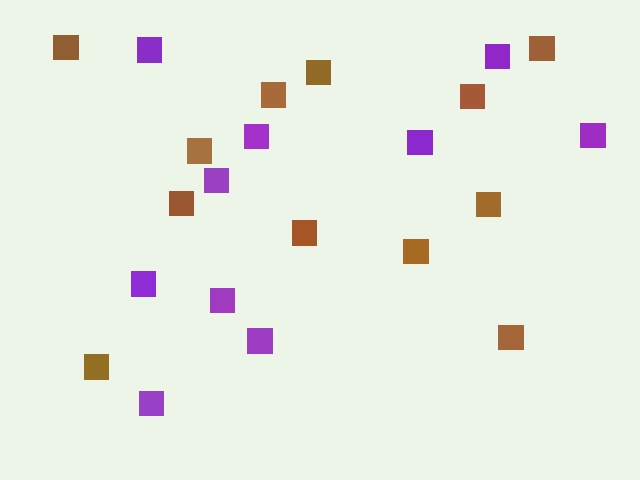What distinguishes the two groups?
There are 2 groups: one group of purple squares (10) and one group of brown squares (12).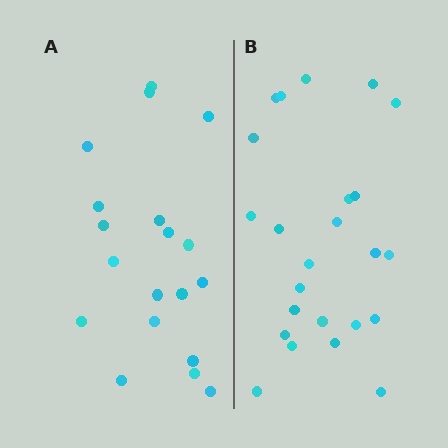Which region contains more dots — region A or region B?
Region B (the right region) has more dots.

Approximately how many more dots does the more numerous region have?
Region B has about 5 more dots than region A.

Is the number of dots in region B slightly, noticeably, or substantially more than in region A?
Region B has noticeably more, but not dramatically so. The ratio is roughly 1.3 to 1.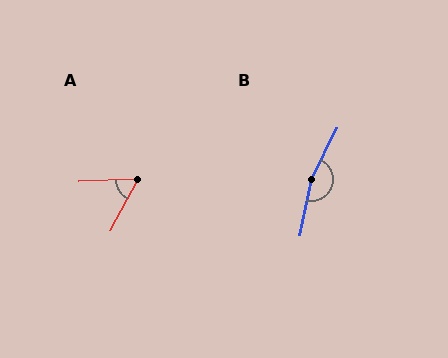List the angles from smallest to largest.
A (59°), B (165°).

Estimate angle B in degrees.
Approximately 165 degrees.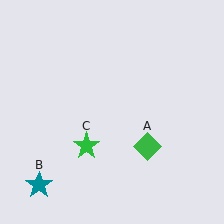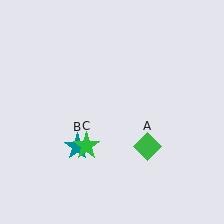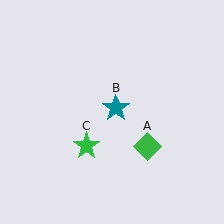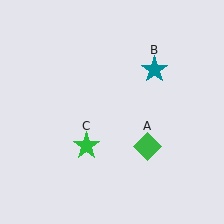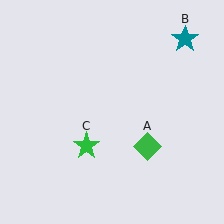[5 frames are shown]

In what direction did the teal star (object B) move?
The teal star (object B) moved up and to the right.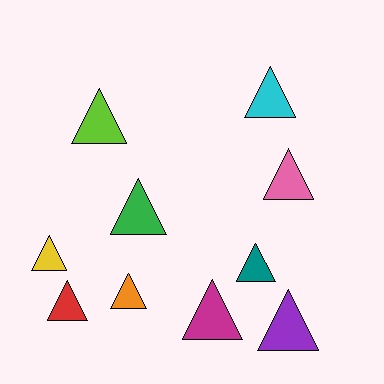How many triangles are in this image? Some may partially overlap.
There are 10 triangles.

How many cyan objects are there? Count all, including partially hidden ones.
There is 1 cyan object.